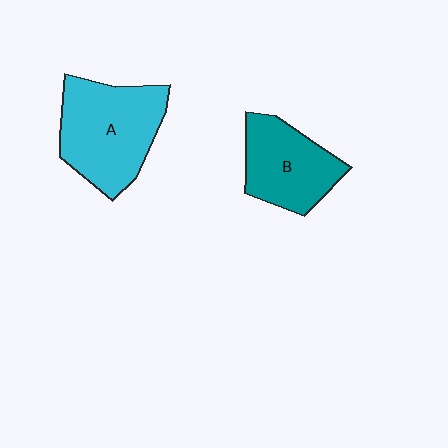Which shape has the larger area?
Shape A (cyan).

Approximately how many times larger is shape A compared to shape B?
Approximately 1.4 times.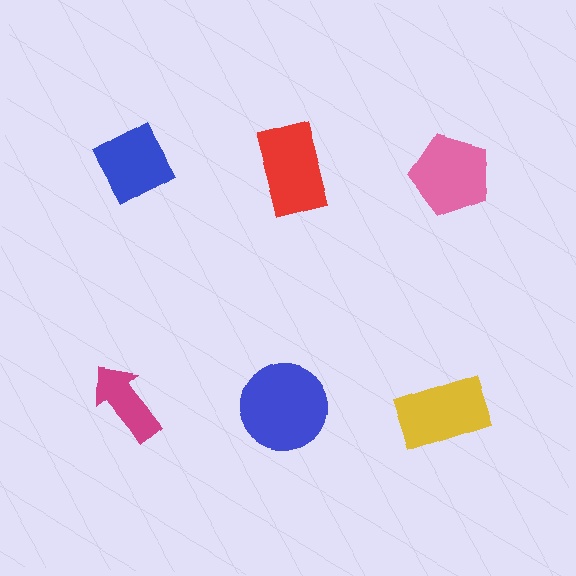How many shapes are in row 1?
3 shapes.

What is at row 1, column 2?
A red rectangle.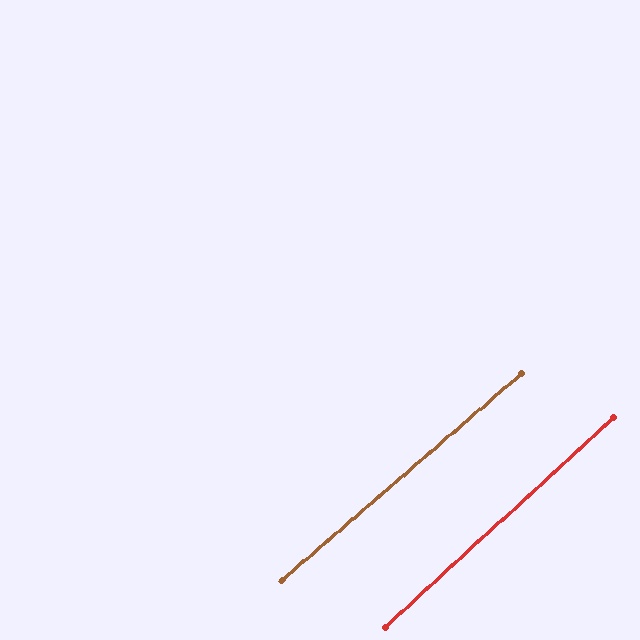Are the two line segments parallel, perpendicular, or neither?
Parallel — their directions differ by only 1.7°.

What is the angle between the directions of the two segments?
Approximately 2 degrees.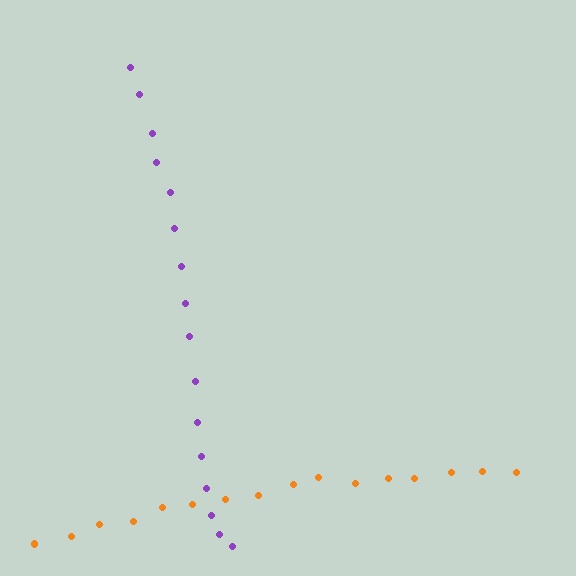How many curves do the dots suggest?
There are 2 distinct paths.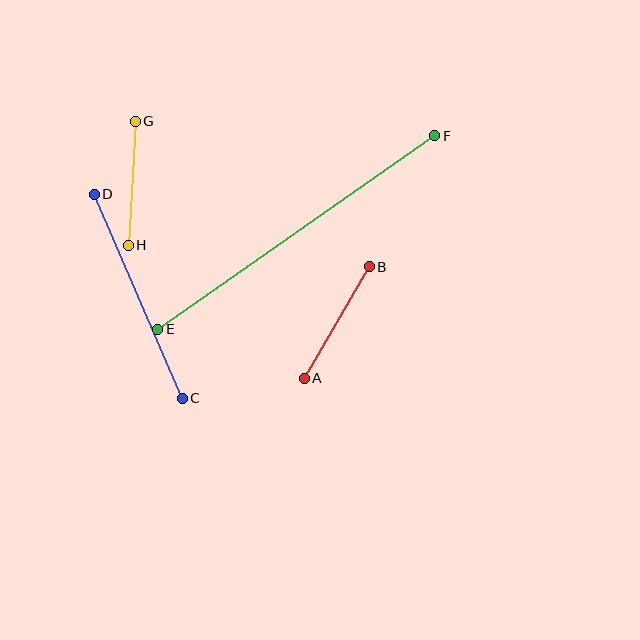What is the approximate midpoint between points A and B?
The midpoint is at approximately (337, 323) pixels.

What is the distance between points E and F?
The distance is approximately 338 pixels.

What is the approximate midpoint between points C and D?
The midpoint is at approximately (138, 296) pixels.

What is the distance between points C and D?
The distance is approximately 222 pixels.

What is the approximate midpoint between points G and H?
The midpoint is at approximately (132, 183) pixels.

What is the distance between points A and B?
The distance is approximately 129 pixels.